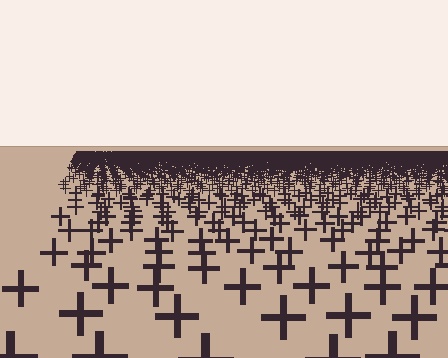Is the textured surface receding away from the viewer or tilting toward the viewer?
The surface is receding away from the viewer. Texture elements get smaller and denser toward the top.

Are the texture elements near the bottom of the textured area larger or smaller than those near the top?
Larger. Near the bottom, elements are closer to the viewer and appear at a bigger on-screen size.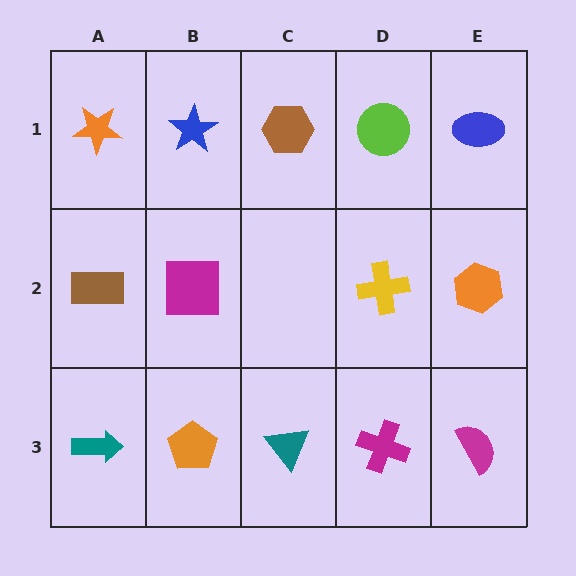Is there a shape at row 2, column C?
No, that cell is empty.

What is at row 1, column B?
A blue star.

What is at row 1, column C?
A brown hexagon.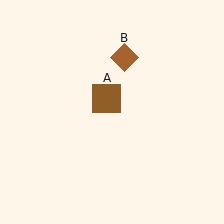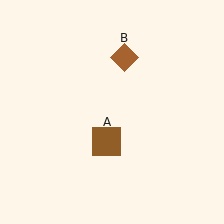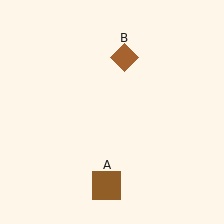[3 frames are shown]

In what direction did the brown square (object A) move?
The brown square (object A) moved down.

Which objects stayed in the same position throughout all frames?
Brown diamond (object B) remained stationary.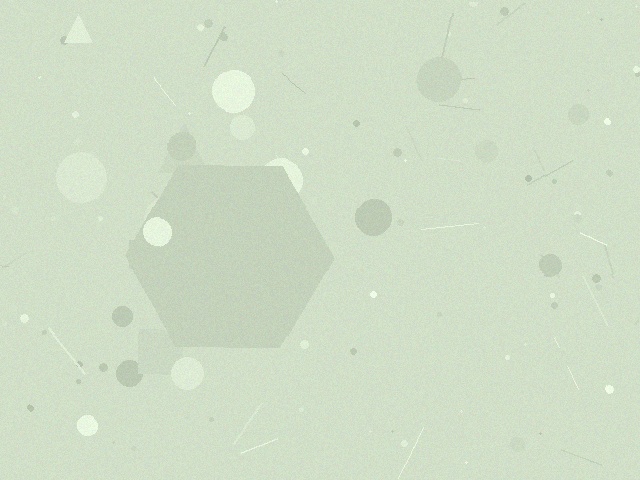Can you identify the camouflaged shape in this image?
The camouflaged shape is a hexagon.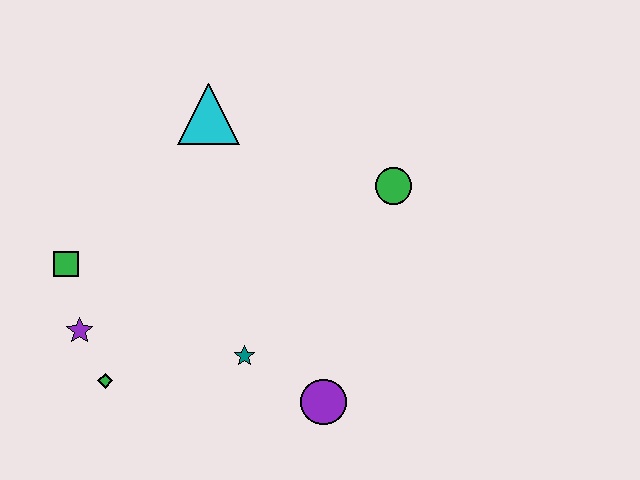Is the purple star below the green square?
Yes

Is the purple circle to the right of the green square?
Yes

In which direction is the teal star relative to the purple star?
The teal star is to the right of the purple star.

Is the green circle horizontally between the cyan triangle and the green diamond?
No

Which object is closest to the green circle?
The cyan triangle is closest to the green circle.